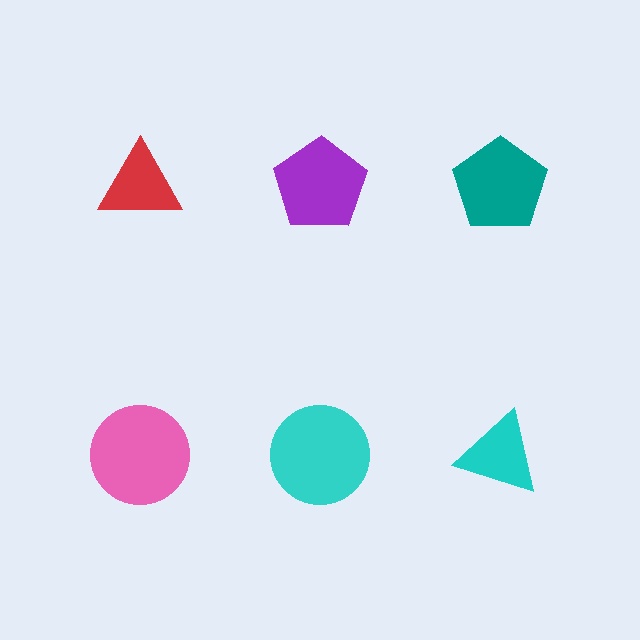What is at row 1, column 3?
A teal pentagon.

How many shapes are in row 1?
3 shapes.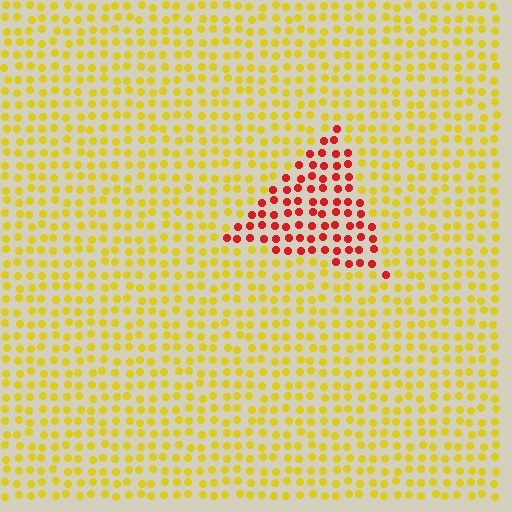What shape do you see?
I see a triangle.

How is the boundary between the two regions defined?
The boundary is defined purely by a slight shift in hue (about 58 degrees). Spacing, size, and orientation are identical on both sides.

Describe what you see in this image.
The image is filled with small yellow elements in a uniform arrangement. A triangle-shaped region is visible where the elements are tinted to a slightly different hue, forming a subtle color boundary.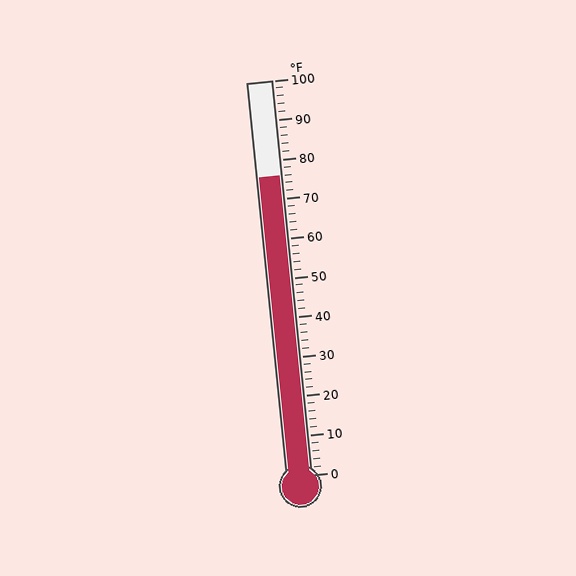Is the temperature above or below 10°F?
The temperature is above 10°F.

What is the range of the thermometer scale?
The thermometer scale ranges from 0°F to 100°F.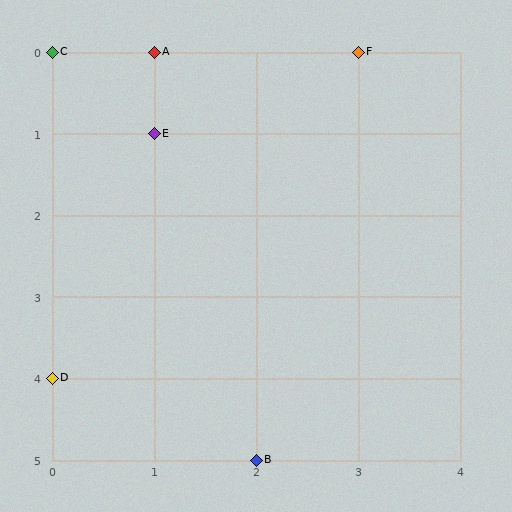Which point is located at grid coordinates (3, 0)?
Point F is at (3, 0).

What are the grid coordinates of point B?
Point B is at grid coordinates (2, 5).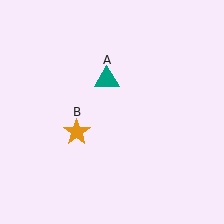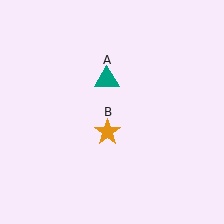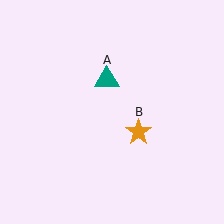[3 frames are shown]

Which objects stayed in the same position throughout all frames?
Teal triangle (object A) remained stationary.